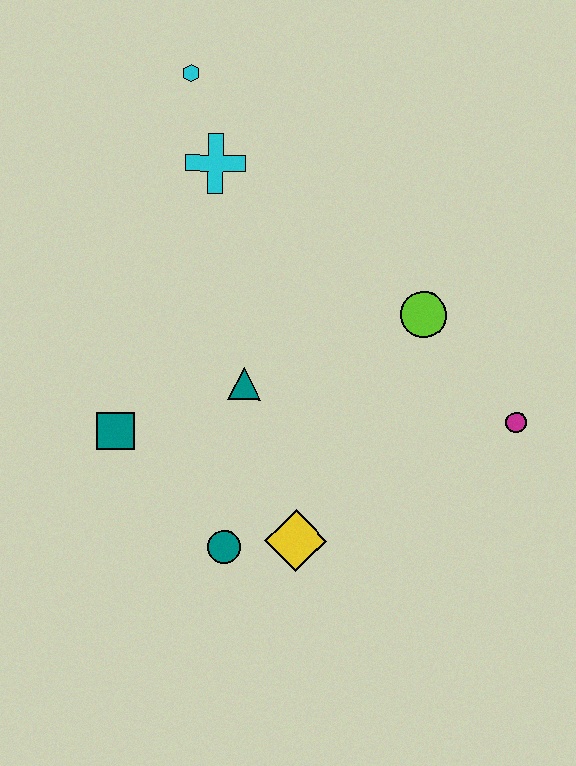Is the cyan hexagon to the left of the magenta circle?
Yes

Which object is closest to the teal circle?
The yellow diamond is closest to the teal circle.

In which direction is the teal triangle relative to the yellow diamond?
The teal triangle is above the yellow diamond.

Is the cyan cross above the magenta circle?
Yes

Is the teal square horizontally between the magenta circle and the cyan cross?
No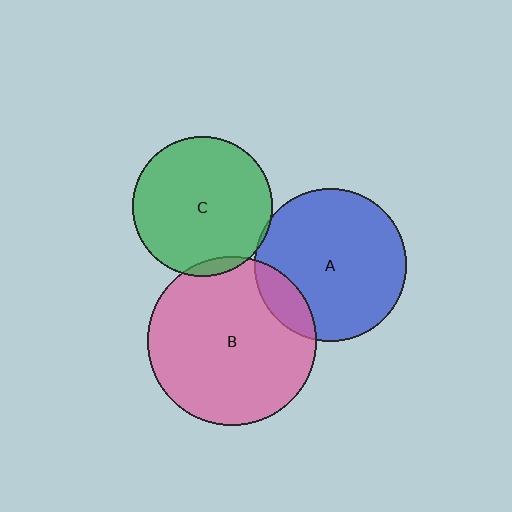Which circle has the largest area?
Circle B (pink).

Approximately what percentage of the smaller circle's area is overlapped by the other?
Approximately 5%.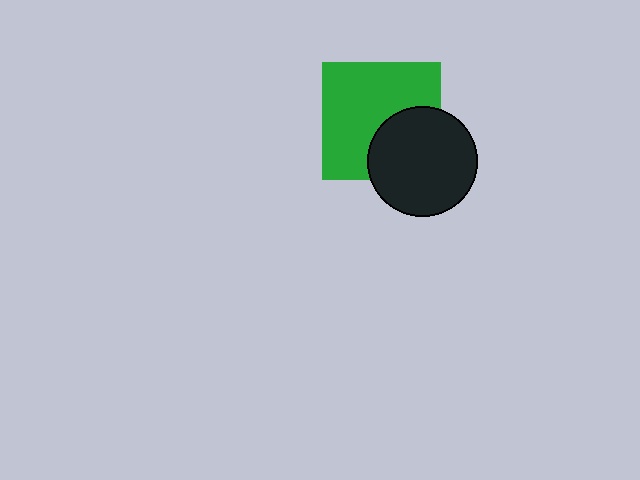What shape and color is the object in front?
The object in front is a black circle.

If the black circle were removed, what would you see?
You would see the complete green square.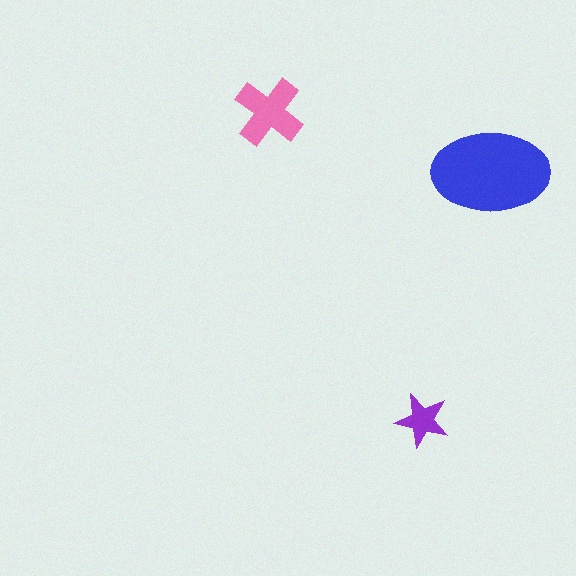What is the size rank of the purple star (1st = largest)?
3rd.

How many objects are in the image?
There are 3 objects in the image.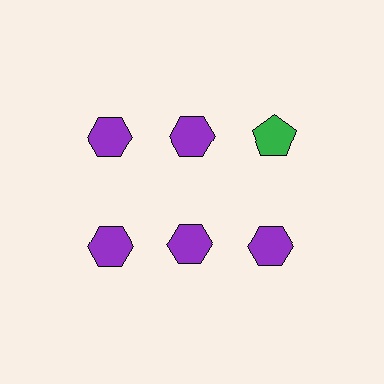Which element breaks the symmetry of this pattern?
The green pentagon in the top row, center column breaks the symmetry. All other shapes are purple hexagons.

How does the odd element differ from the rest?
It differs in both color (green instead of purple) and shape (pentagon instead of hexagon).